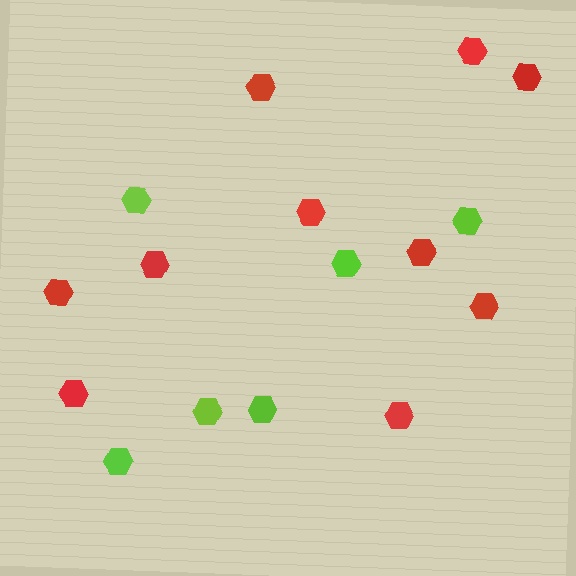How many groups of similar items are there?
There are 2 groups: one group of lime hexagons (6) and one group of red hexagons (10).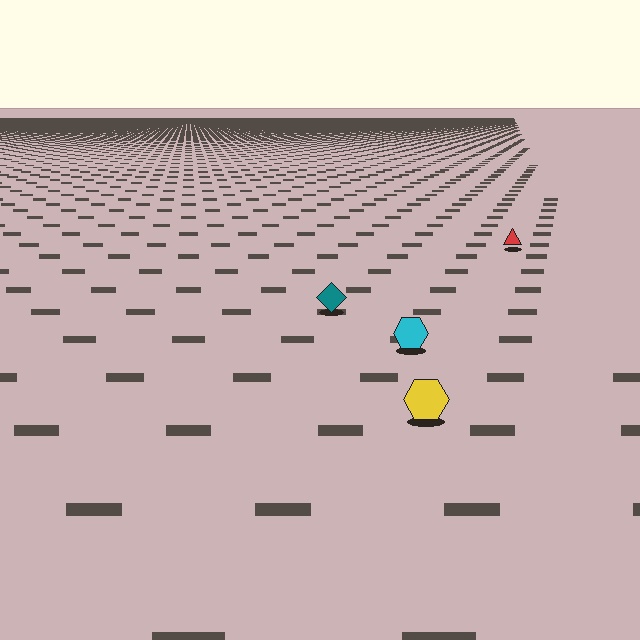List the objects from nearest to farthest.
From nearest to farthest: the yellow hexagon, the cyan hexagon, the teal diamond, the red triangle.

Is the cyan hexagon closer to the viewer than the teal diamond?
Yes. The cyan hexagon is closer — you can tell from the texture gradient: the ground texture is coarser near it.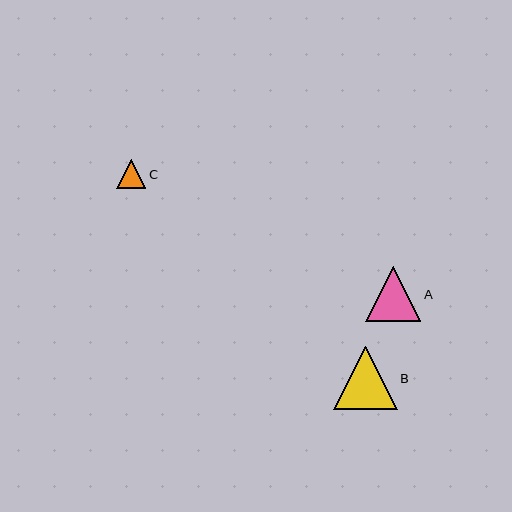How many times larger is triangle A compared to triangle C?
Triangle A is approximately 1.9 times the size of triangle C.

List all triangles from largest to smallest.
From largest to smallest: B, A, C.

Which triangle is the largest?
Triangle B is the largest with a size of approximately 64 pixels.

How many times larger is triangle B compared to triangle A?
Triangle B is approximately 1.2 times the size of triangle A.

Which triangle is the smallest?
Triangle C is the smallest with a size of approximately 29 pixels.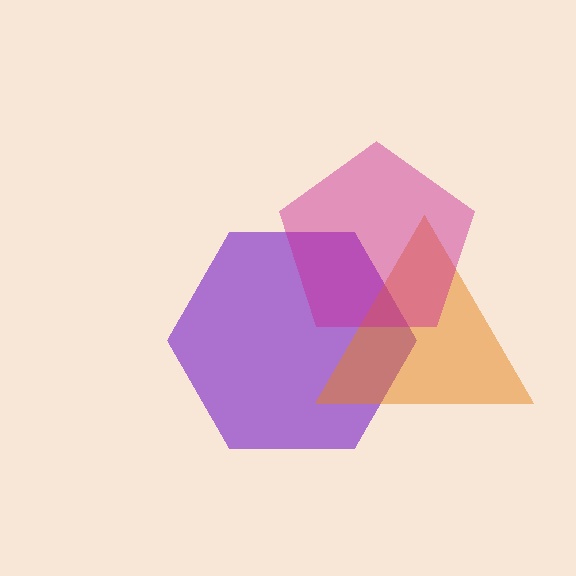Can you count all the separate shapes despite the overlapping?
Yes, there are 3 separate shapes.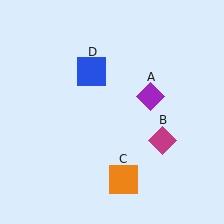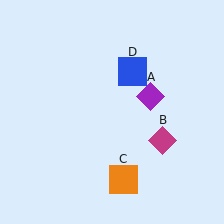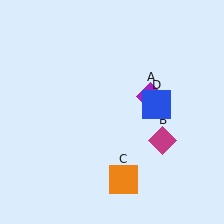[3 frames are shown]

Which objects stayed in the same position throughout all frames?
Purple diamond (object A) and magenta diamond (object B) and orange square (object C) remained stationary.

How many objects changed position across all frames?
1 object changed position: blue square (object D).